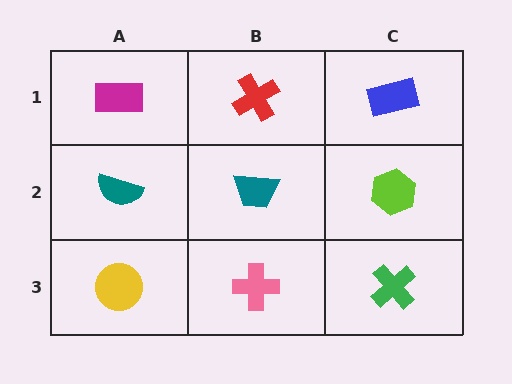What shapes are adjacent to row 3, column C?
A lime hexagon (row 2, column C), a pink cross (row 3, column B).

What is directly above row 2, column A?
A magenta rectangle.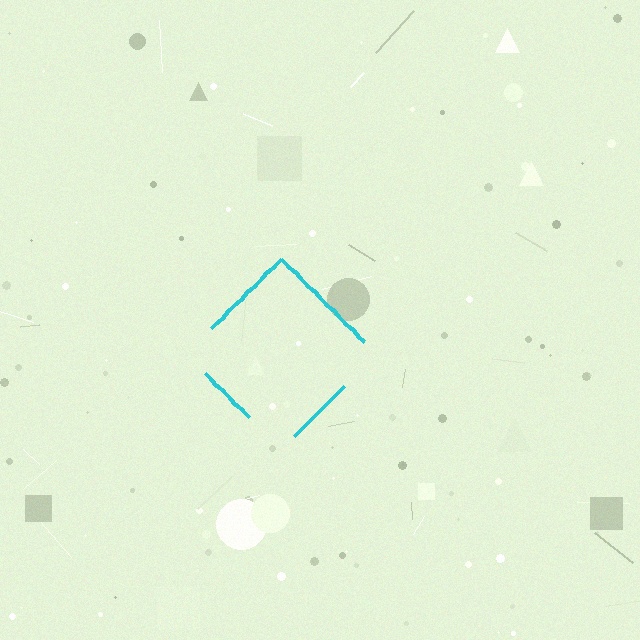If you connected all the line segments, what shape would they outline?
They would outline a diamond.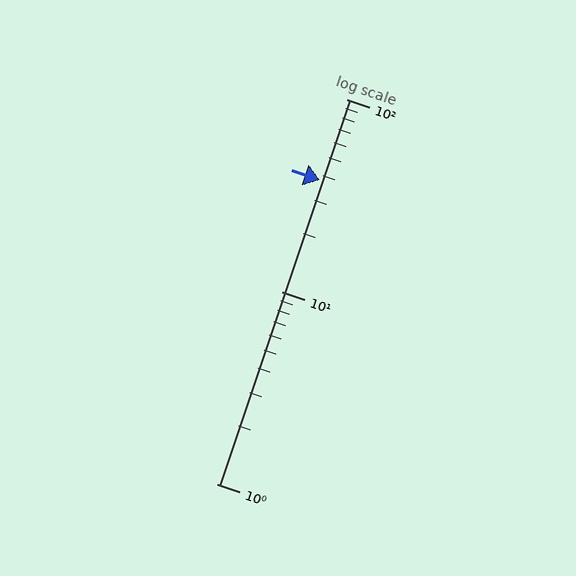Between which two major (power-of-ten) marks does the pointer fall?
The pointer is between 10 and 100.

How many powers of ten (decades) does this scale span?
The scale spans 2 decades, from 1 to 100.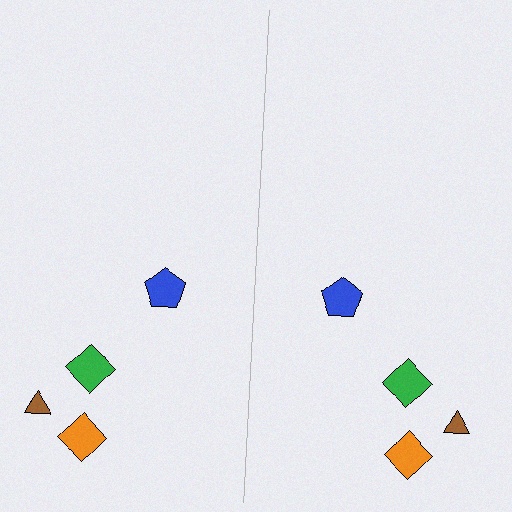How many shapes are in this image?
There are 8 shapes in this image.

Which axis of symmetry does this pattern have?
The pattern has a vertical axis of symmetry running through the center of the image.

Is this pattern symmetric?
Yes, this pattern has bilateral (reflection) symmetry.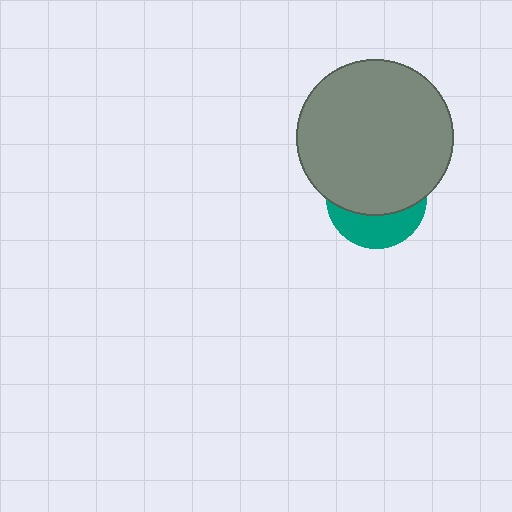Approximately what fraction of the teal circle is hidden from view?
Roughly 65% of the teal circle is hidden behind the gray circle.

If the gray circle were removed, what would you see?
You would see the complete teal circle.